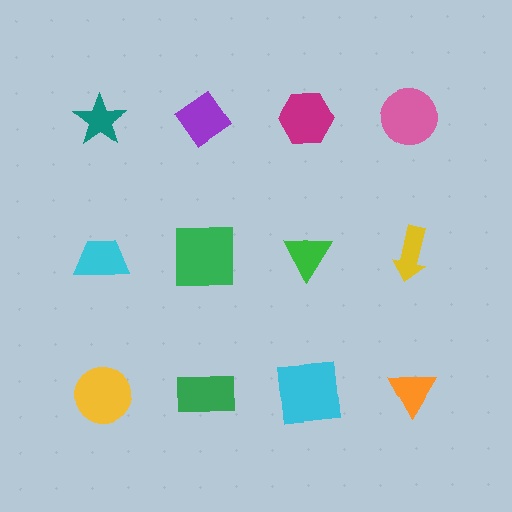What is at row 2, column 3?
A green triangle.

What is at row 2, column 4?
A yellow arrow.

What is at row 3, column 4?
An orange triangle.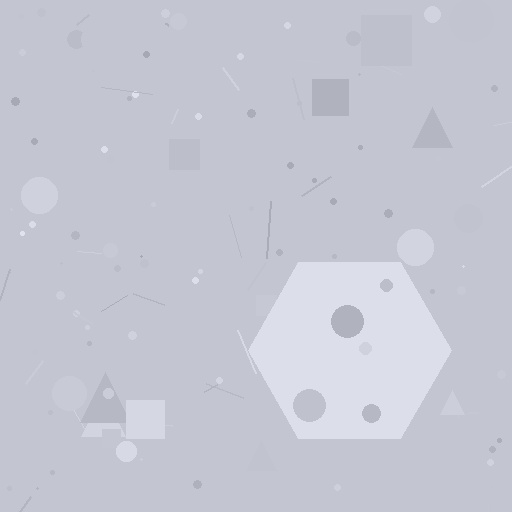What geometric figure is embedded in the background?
A hexagon is embedded in the background.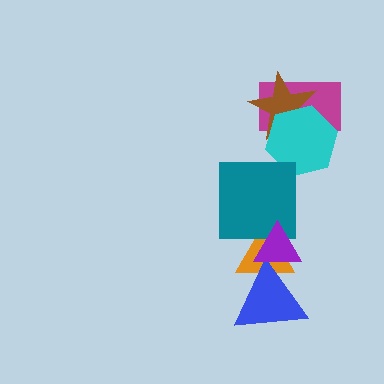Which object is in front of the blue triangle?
The purple triangle is in front of the blue triangle.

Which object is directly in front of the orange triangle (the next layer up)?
The blue triangle is directly in front of the orange triangle.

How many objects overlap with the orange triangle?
3 objects overlap with the orange triangle.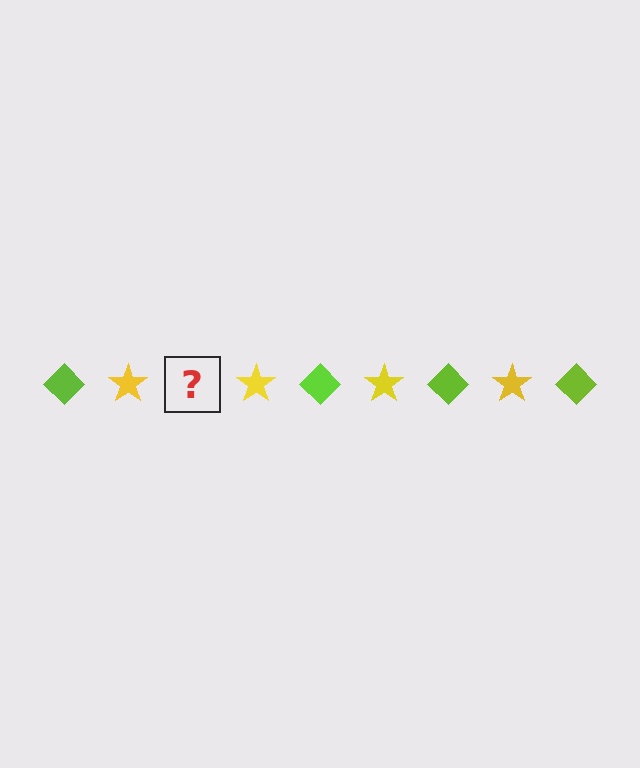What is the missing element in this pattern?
The missing element is a lime diamond.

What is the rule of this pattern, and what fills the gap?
The rule is that the pattern alternates between lime diamond and yellow star. The gap should be filled with a lime diamond.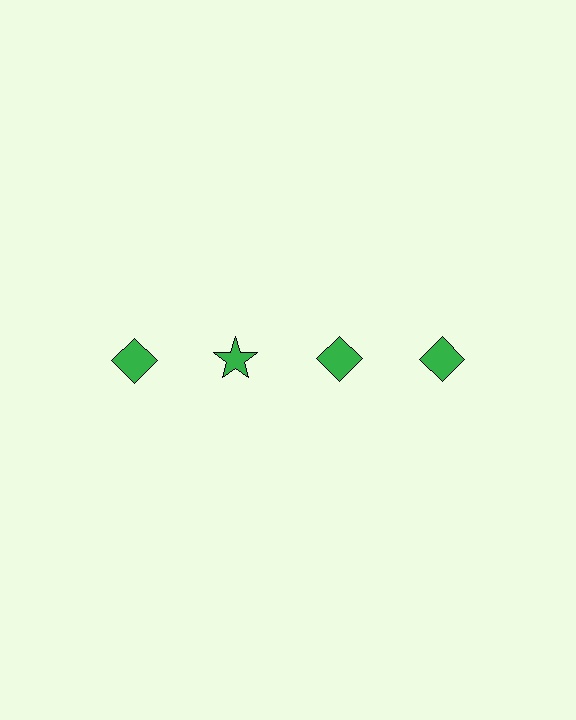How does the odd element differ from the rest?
It has a different shape: star instead of diamond.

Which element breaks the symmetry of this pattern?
The green star in the top row, second from left column breaks the symmetry. All other shapes are green diamonds.